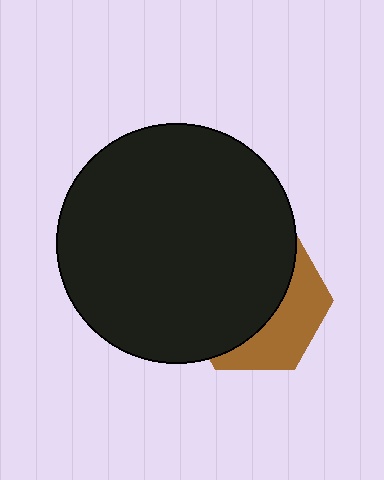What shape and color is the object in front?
The object in front is a black circle.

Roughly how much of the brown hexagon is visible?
A small part of it is visible (roughly 36%).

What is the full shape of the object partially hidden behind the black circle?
The partially hidden object is a brown hexagon.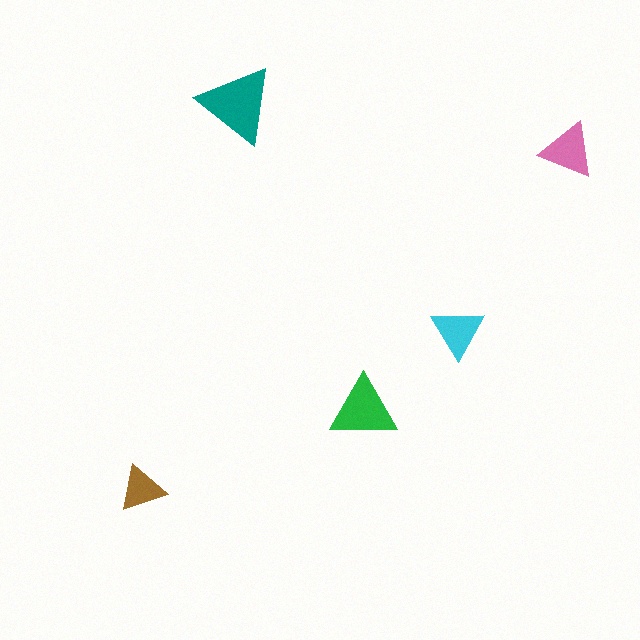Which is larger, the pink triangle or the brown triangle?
The pink one.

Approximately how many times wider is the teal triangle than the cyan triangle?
About 1.5 times wider.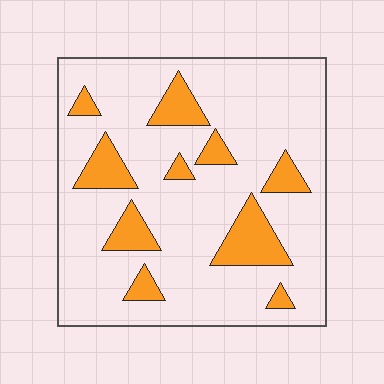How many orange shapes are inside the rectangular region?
10.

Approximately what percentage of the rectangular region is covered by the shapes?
Approximately 20%.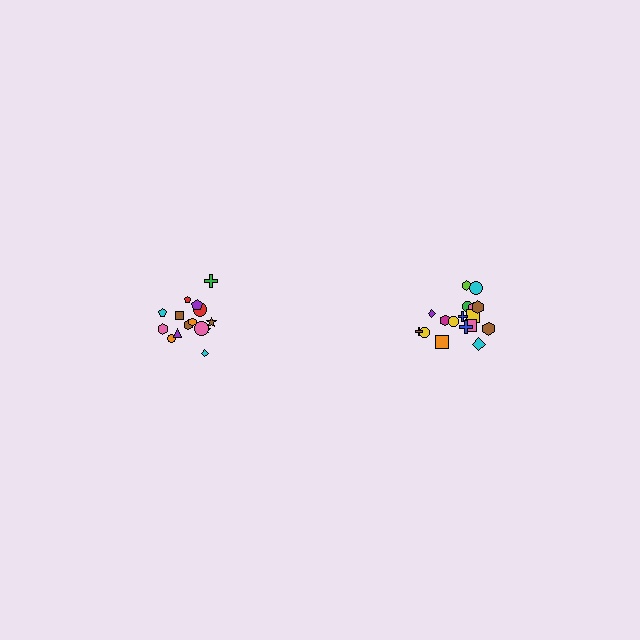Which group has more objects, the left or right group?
The right group.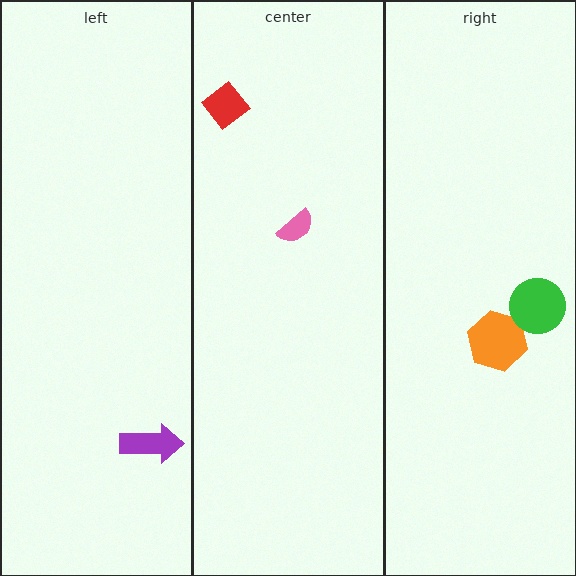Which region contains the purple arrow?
The left region.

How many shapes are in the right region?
2.